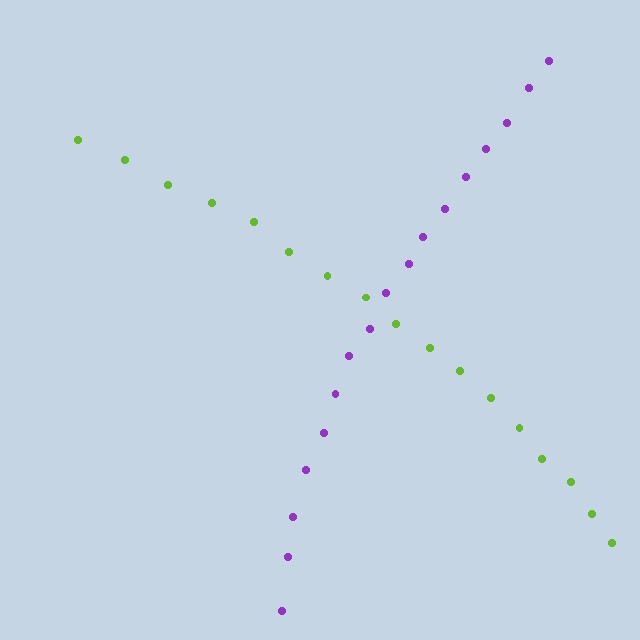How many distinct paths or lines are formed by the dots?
There are 2 distinct paths.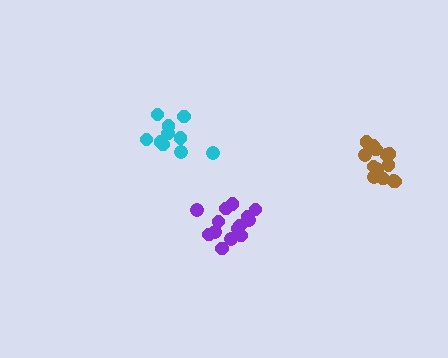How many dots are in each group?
Group 1: 10 dots, Group 2: 14 dots, Group 3: 14 dots (38 total).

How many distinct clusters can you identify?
There are 3 distinct clusters.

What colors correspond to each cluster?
The clusters are colored: cyan, brown, purple.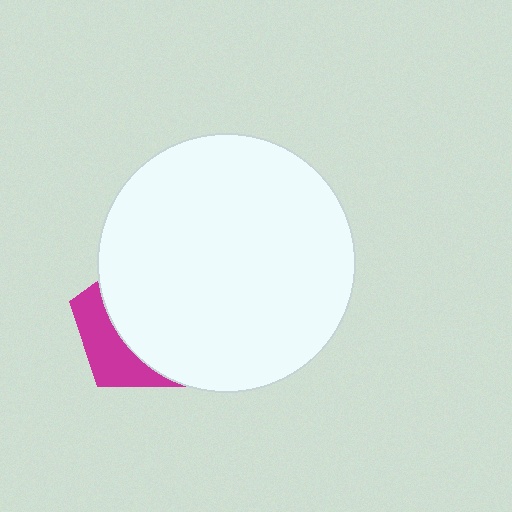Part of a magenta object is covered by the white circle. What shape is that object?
It is a pentagon.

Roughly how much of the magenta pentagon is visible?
A small part of it is visible (roughly 32%).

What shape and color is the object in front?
The object in front is a white circle.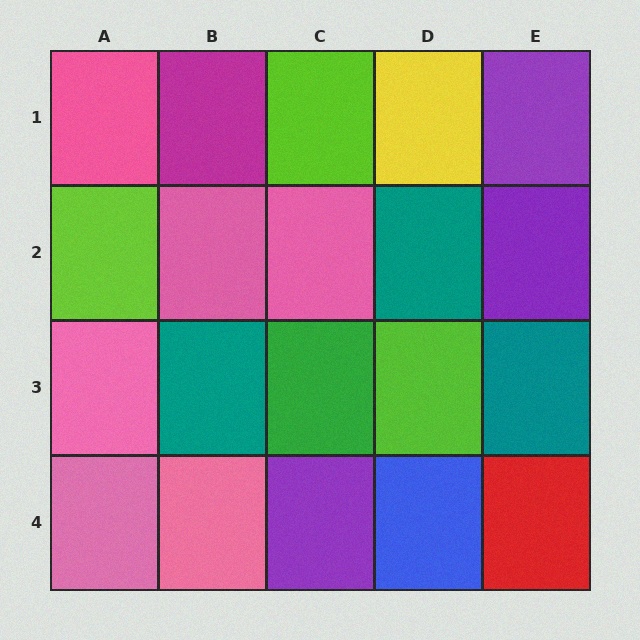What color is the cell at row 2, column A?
Lime.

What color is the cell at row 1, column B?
Magenta.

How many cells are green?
1 cell is green.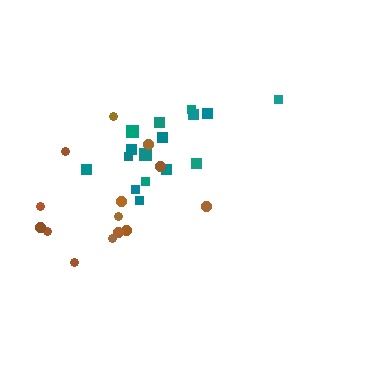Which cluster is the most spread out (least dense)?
Brown.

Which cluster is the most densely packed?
Teal.